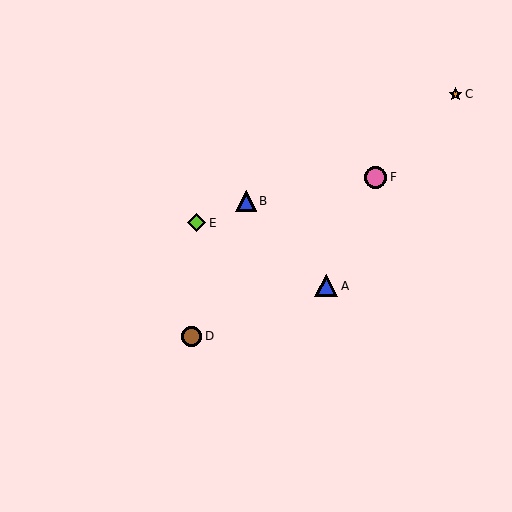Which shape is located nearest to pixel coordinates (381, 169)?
The pink circle (labeled F) at (376, 177) is nearest to that location.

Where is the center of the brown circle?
The center of the brown circle is at (192, 336).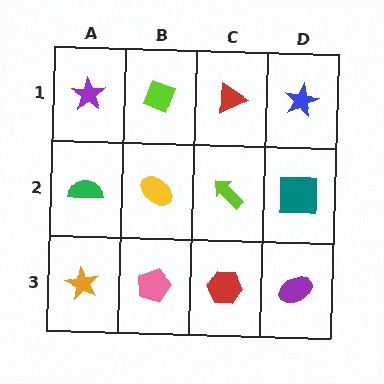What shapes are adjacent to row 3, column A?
A green semicircle (row 2, column A), a pink pentagon (row 3, column B).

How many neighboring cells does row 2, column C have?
4.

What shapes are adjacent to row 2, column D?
A blue star (row 1, column D), a purple ellipse (row 3, column D), a lime arrow (row 2, column C).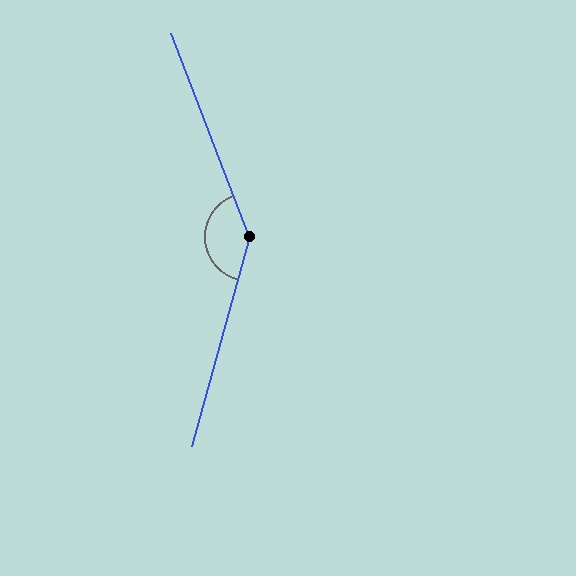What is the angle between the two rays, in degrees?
Approximately 144 degrees.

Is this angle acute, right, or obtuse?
It is obtuse.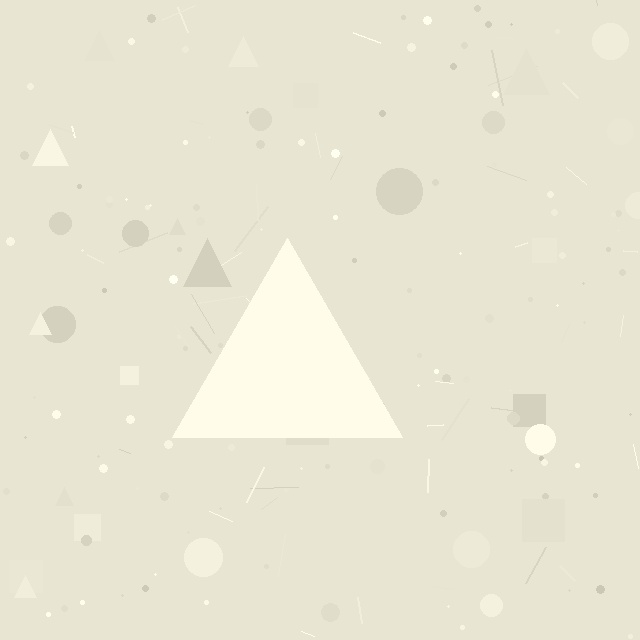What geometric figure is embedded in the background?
A triangle is embedded in the background.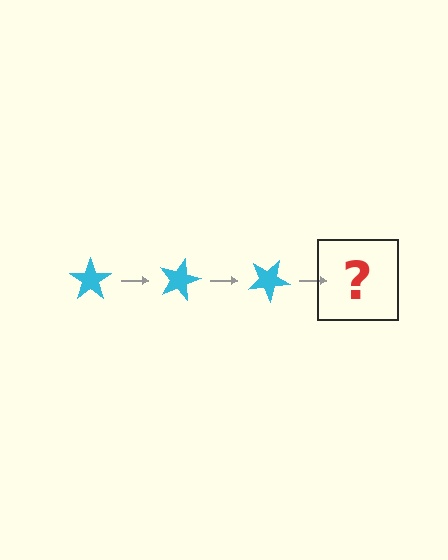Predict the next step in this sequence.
The next step is a cyan star rotated 45 degrees.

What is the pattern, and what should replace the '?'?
The pattern is that the star rotates 15 degrees each step. The '?' should be a cyan star rotated 45 degrees.